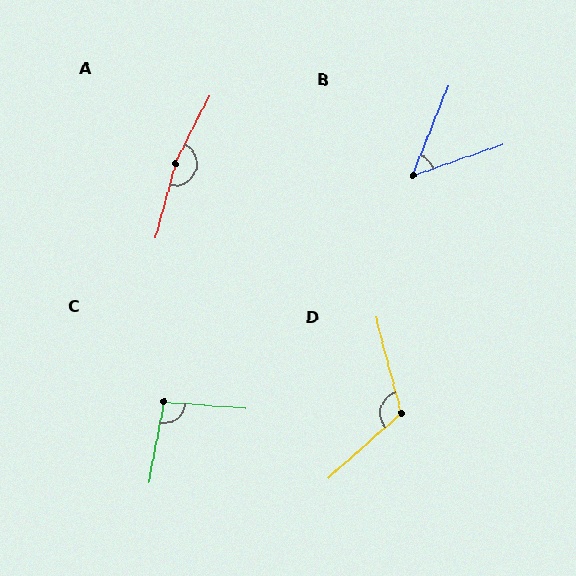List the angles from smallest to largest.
B (49°), C (97°), D (117°), A (168°).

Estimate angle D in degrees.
Approximately 117 degrees.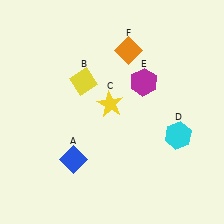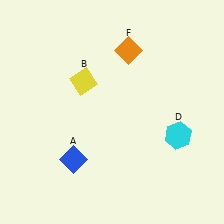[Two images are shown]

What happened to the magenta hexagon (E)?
The magenta hexagon (E) was removed in Image 2. It was in the top-right area of Image 1.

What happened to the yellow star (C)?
The yellow star (C) was removed in Image 2. It was in the top-left area of Image 1.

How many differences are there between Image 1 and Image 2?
There are 2 differences between the two images.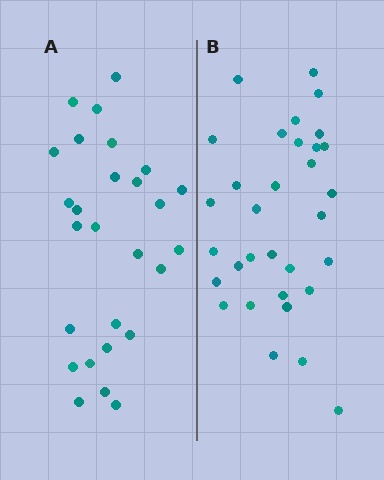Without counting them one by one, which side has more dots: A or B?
Region B (the right region) has more dots.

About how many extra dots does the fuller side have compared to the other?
Region B has about 5 more dots than region A.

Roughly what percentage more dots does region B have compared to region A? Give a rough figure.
About 20% more.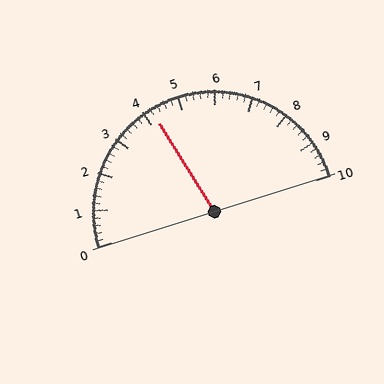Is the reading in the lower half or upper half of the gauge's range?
The reading is in the lower half of the range (0 to 10).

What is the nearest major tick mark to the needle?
The nearest major tick mark is 4.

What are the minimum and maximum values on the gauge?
The gauge ranges from 0 to 10.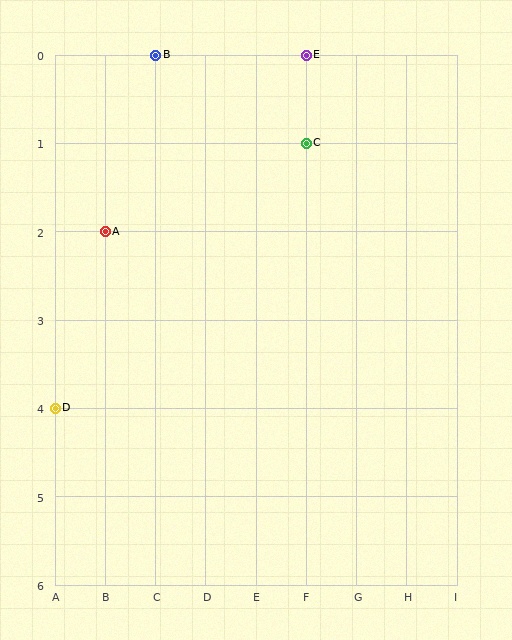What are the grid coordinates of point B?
Point B is at grid coordinates (C, 0).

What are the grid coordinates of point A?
Point A is at grid coordinates (B, 2).